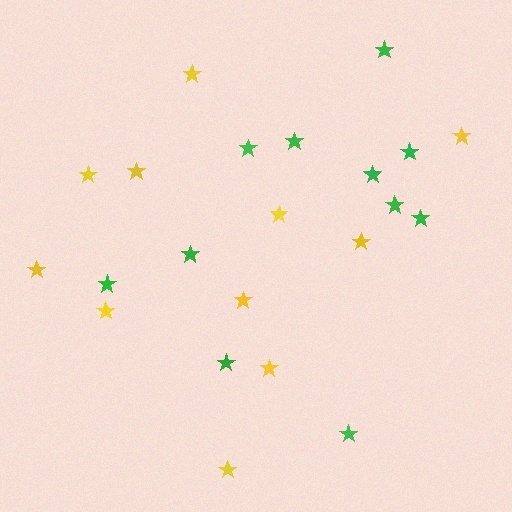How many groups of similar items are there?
There are 2 groups: one group of green stars (11) and one group of yellow stars (11).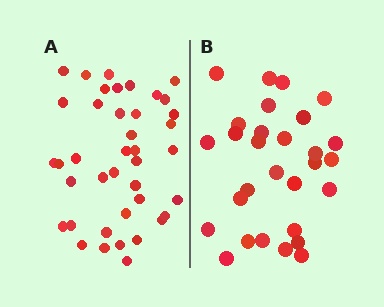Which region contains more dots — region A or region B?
Region A (the left region) has more dots.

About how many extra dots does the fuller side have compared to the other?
Region A has roughly 12 or so more dots than region B.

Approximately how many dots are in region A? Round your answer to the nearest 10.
About 40 dots.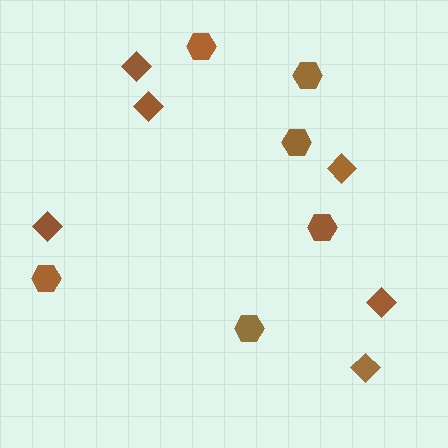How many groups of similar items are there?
There are 2 groups: one group of hexagons (6) and one group of diamonds (6).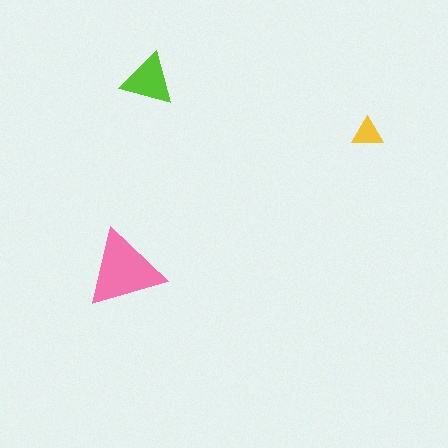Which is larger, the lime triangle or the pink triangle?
The pink one.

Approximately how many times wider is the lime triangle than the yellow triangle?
About 1.5 times wider.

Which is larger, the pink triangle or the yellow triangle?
The pink one.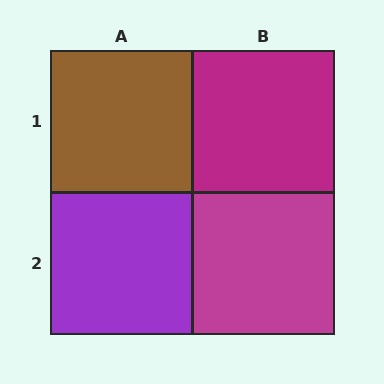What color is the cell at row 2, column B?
Magenta.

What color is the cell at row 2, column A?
Purple.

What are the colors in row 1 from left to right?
Brown, magenta.